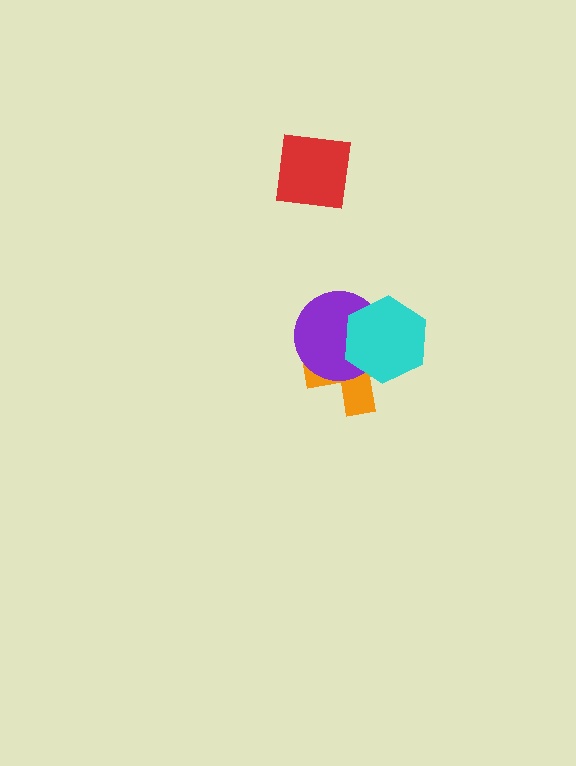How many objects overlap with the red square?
0 objects overlap with the red square.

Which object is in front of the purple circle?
The cyan hexagon is in front of the purple circle.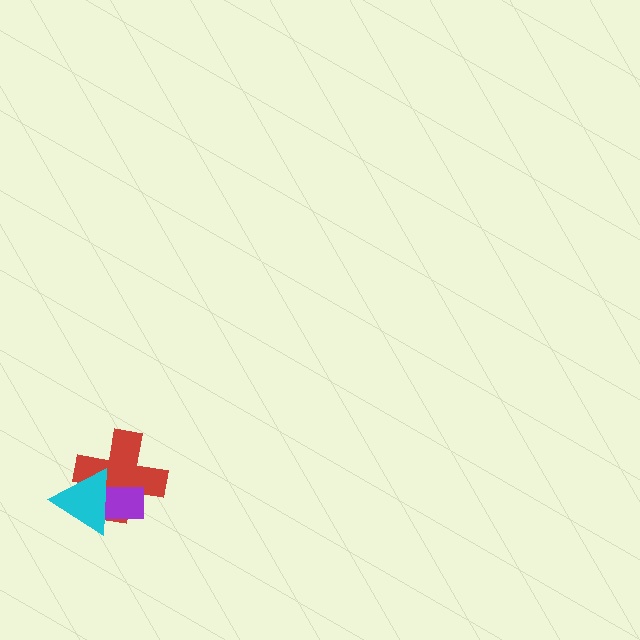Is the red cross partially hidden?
Yes, it is partially covered by another shape.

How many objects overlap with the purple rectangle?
2 objects overlap with the purple rectangle.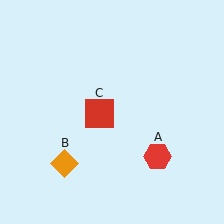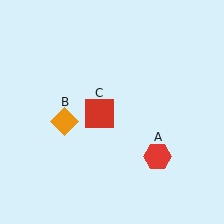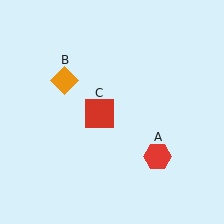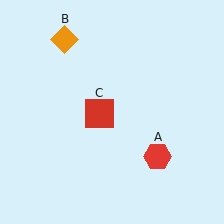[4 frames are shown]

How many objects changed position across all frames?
1 object changed position: orange diamond (object B).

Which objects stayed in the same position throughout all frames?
Red hexagon (object A) and red square (object C) remained stationary.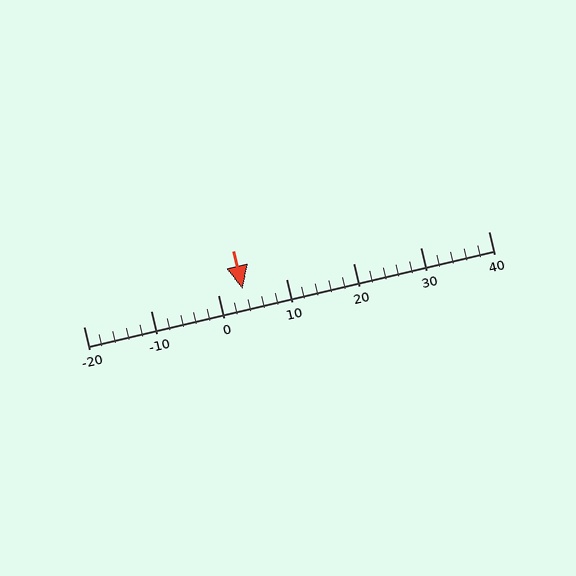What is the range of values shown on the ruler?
The ruler shows values from -20 to 40.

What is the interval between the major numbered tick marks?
The major tick marks are spaced 10 units apart.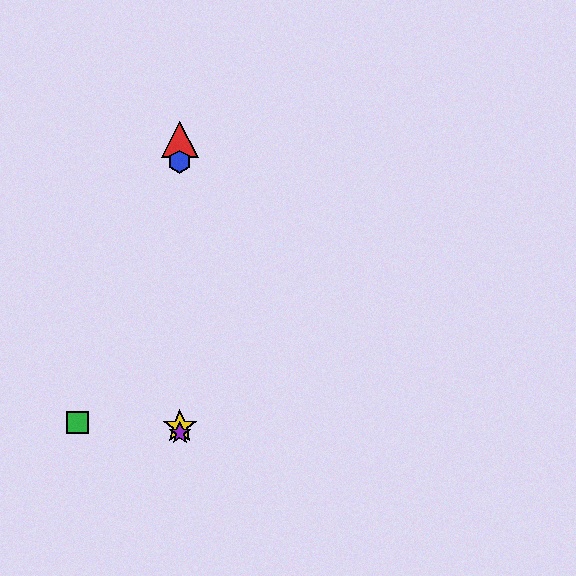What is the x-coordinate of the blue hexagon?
The blue hexagon is at x≈180.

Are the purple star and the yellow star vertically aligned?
Yes, both are at x≈180.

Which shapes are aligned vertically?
The red triangle, the blue hexagon, the yellow star, the purple star are aligned vertically.